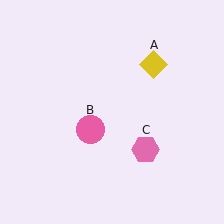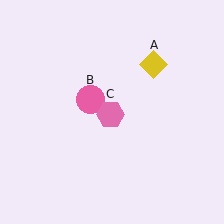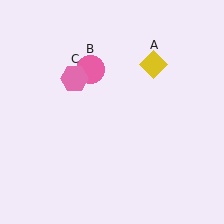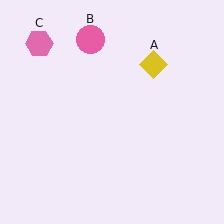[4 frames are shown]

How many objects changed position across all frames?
2 objects changed position: pink circle (object B), pink hexagon (object C).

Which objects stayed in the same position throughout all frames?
Yellow diamond (object A) remained stationary.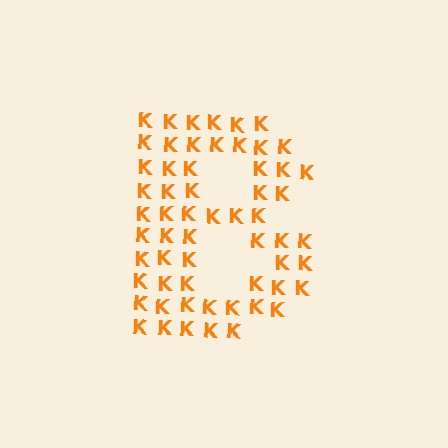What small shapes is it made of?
It is made of small letter K's.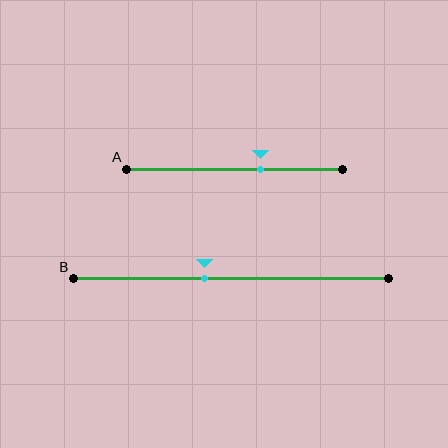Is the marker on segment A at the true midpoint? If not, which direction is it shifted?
No, the marker on segment A is shifted to the right by about 12% of the segment length.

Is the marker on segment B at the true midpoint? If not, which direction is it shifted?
No, the marker on segment B is shifted to the left by about 8% of the segment length.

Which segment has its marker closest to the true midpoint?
Segment B has its marker closest to the true midpoint.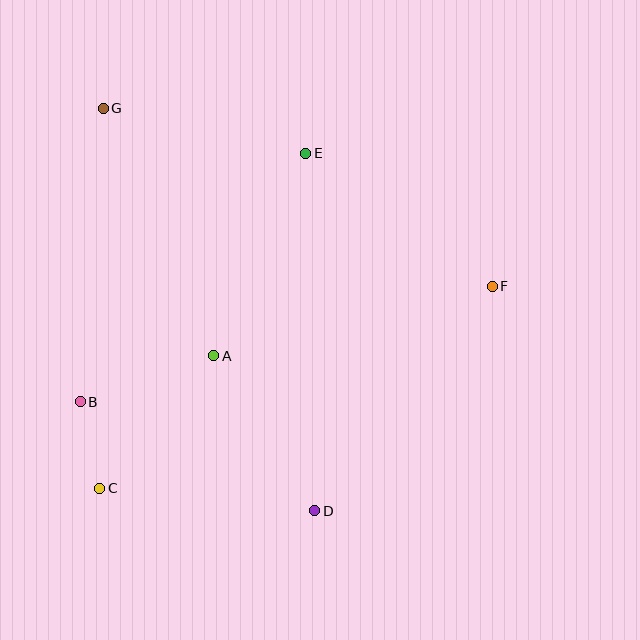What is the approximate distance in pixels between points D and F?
The distance between D and F is approximately 286 pixels.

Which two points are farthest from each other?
Points D and G are farthest from each other.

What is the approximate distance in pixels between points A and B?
The distance between A and B is approximately 141 pixels.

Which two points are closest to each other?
Points B and C are closest to each other.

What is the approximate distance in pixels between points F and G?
The distance between F and G is approximately 428 pixels.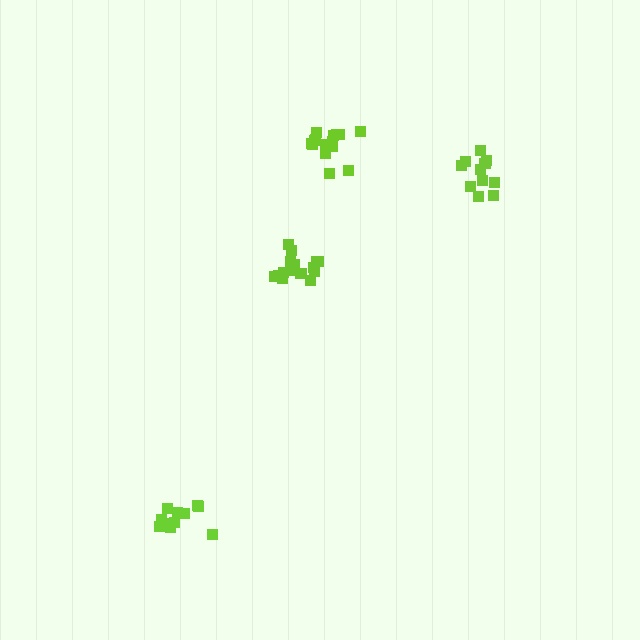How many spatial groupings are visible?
There are 4 spatial groupings.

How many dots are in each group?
Group 1: 16 dots, Group 2: 11 dots, Group 3: 11 dots, Group 4: 15 dots (53 total).